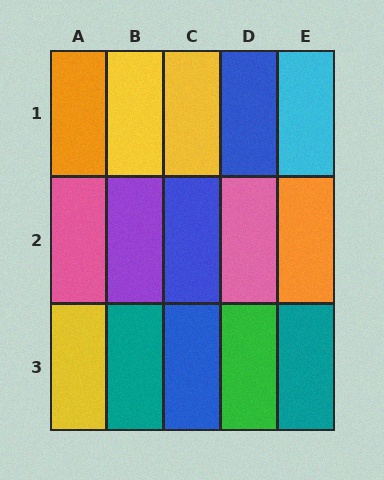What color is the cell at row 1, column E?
Cyan.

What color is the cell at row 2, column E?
Orange.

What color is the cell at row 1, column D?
Blue.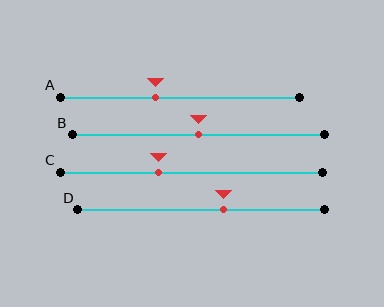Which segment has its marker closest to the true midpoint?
Segment B has its marker closest to the true midpoint.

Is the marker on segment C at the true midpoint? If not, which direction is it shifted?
No, the marker on segment C is shifted to the left by about 12% of the segment length.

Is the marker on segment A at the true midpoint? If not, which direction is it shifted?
No, the marker on segment A is shifted to the left by about 10% of the segment length.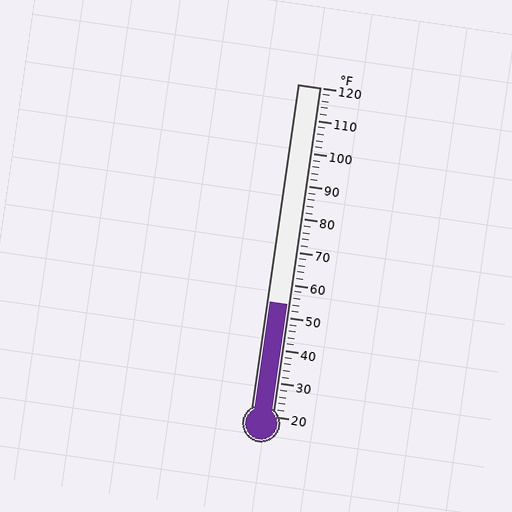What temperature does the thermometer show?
The thermometer shows approximately 54°F.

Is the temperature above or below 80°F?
The temperature is below 80°F.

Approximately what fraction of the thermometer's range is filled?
The thermometer is filled to approximately 35% of its range.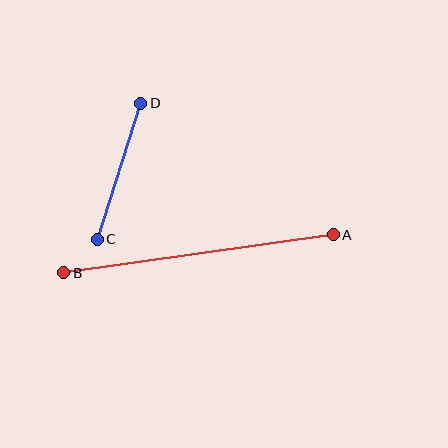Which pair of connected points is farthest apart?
Points A and B are farthest apart.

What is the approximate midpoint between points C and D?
The midpoint is at approximately (119, 171) pixels.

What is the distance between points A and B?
The distance is approximately 272 pixels.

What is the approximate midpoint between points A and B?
The midpoint is at approximately (199, 254) pixels.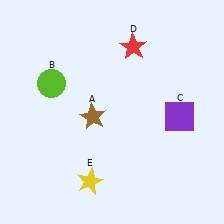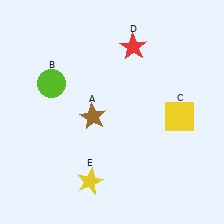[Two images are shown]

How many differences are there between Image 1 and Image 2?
There is 1 difference between the two images.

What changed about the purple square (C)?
In Image 1, C is purple. In Image 2, it changed to yellow.